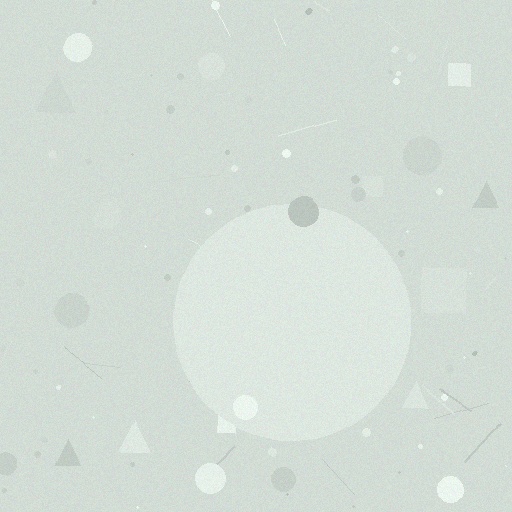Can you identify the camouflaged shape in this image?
The camouflaged shape is a circle.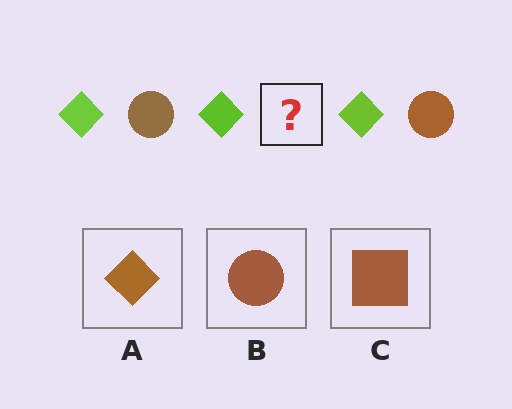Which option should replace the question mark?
Option B.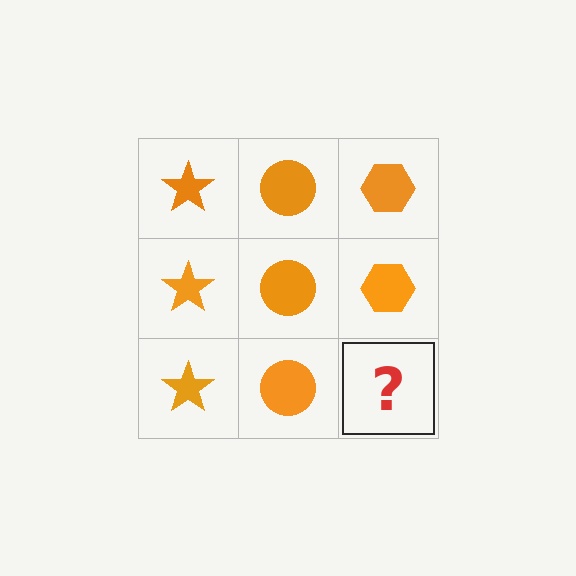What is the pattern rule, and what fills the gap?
The rule is that each column has a consistent shape. The gap should be filled with an orange hexagon.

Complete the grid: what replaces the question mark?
The question mark should be replaced with an orange hexagon.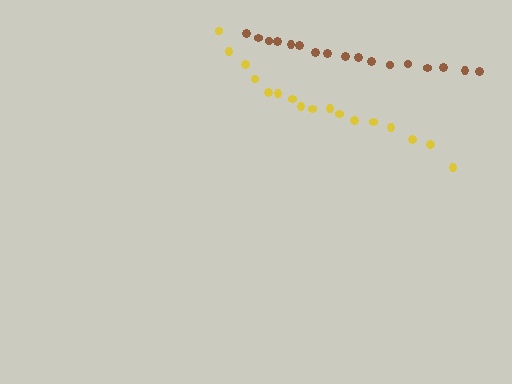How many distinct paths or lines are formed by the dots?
There are 2 distinct paths.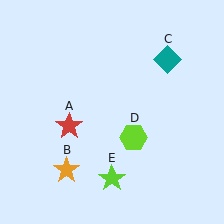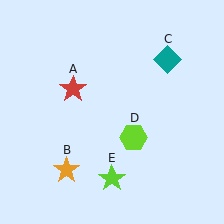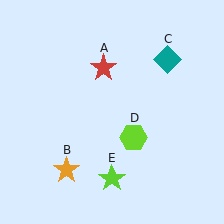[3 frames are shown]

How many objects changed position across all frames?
1 object changed position: red star (object A).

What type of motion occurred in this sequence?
The red star (object A) rotated clockwise around the center of the scene.